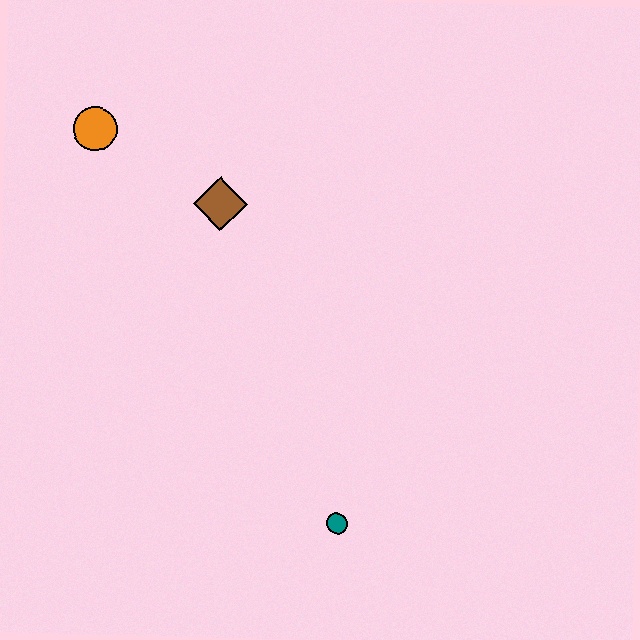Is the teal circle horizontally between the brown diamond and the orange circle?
No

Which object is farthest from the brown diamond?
The teal circle is farthest from the brown diamond.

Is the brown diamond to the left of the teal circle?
Yes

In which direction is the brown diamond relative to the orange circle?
The brown diamond is to the right of the orange circle.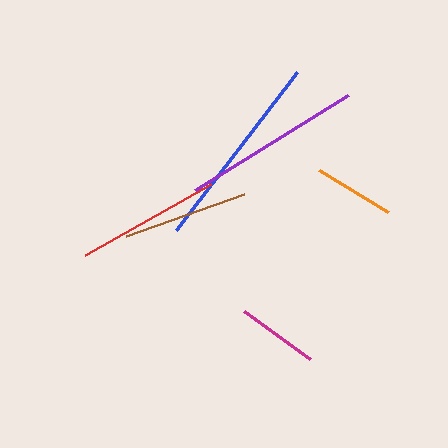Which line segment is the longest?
The blue line is the longest at approximately 199 pixels.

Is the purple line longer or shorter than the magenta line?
The purple line is longer than the magenta line.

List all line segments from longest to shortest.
From longest to shortest: blue, purple, red, brown, magenta, orange.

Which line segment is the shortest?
The orange line is the shortest at approximately 81 pixels.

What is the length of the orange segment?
The orange segment is approximately 81 pixels long.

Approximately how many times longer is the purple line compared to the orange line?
The purple line is approximately 2.2 times the length of the orange line.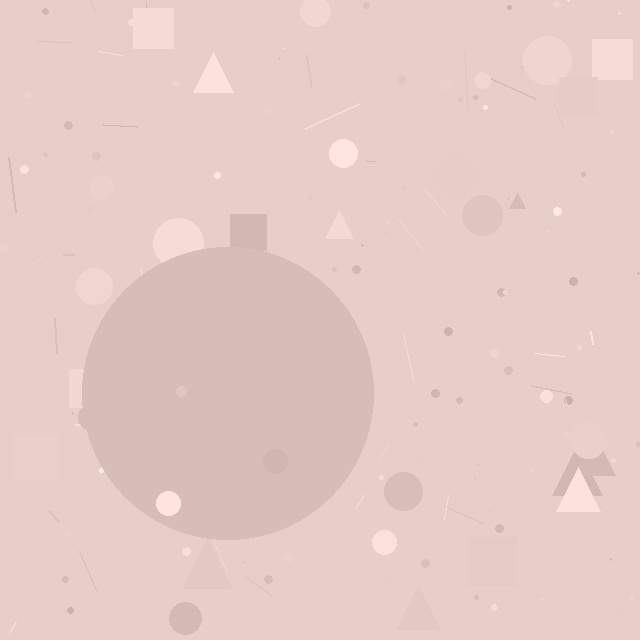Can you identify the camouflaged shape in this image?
The camouflaged shape is a circle.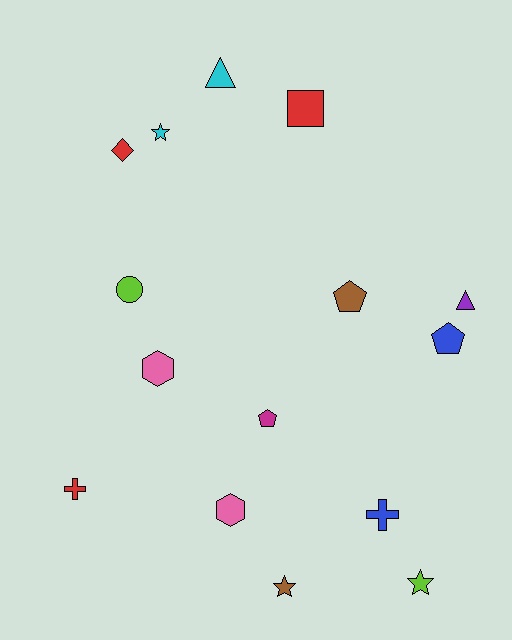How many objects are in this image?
There are 15 objects.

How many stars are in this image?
There are 3 stars.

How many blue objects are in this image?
There are 2 blue objects.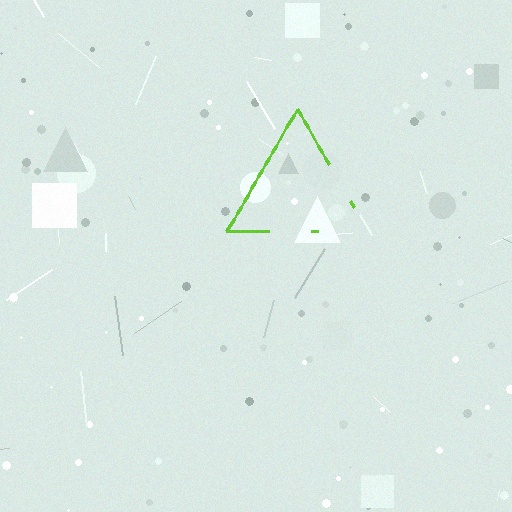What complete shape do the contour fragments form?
The contour fragments form a triangle.